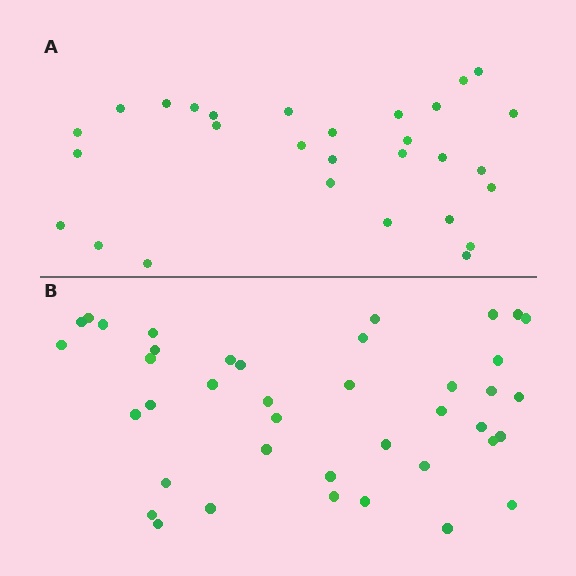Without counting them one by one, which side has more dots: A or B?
Region B (the bottom region) has more dots.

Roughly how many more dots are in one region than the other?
Region B has roughly 12 or so more dots than region A.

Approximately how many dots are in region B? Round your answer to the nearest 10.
About 40 dots.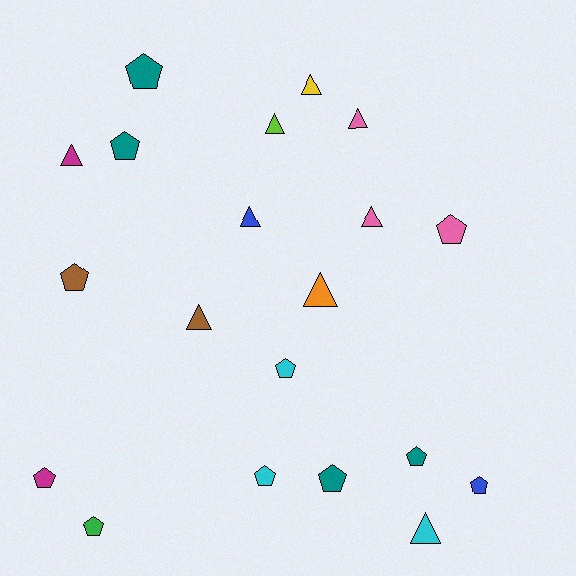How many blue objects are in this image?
There are 2 blue objects.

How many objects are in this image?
There are 20 objects.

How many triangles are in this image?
There are 9 triangles.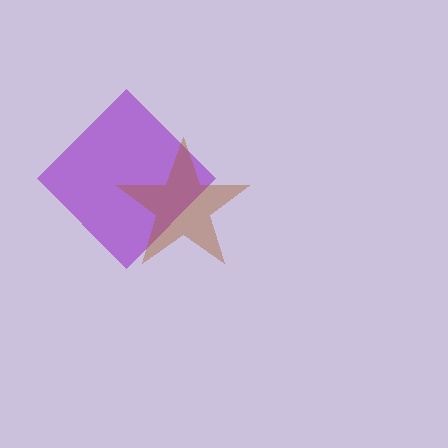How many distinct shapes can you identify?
There are 2 distinct shapes: a purple diamond, a brown star.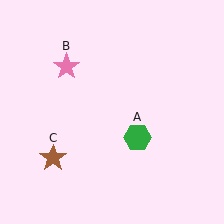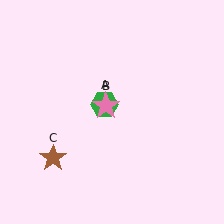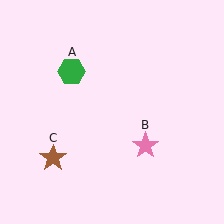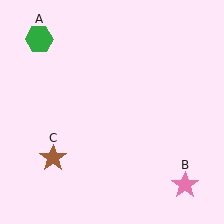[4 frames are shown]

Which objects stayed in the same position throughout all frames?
Brown star (object C) remained stationary.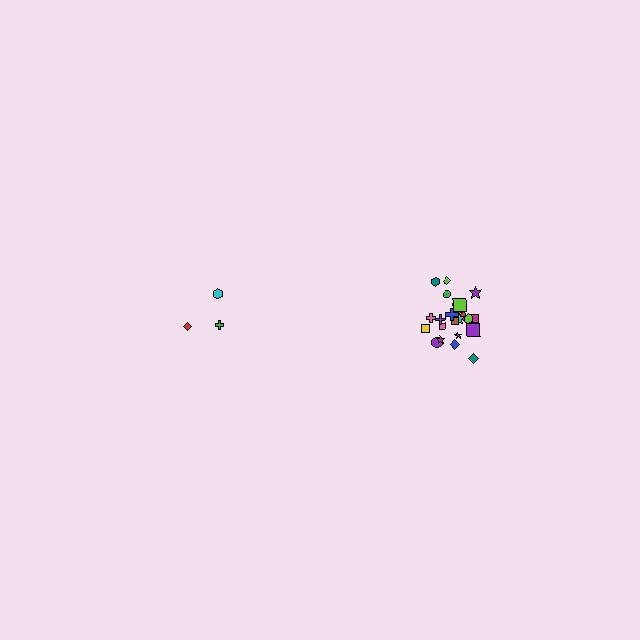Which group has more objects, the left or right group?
The right group.